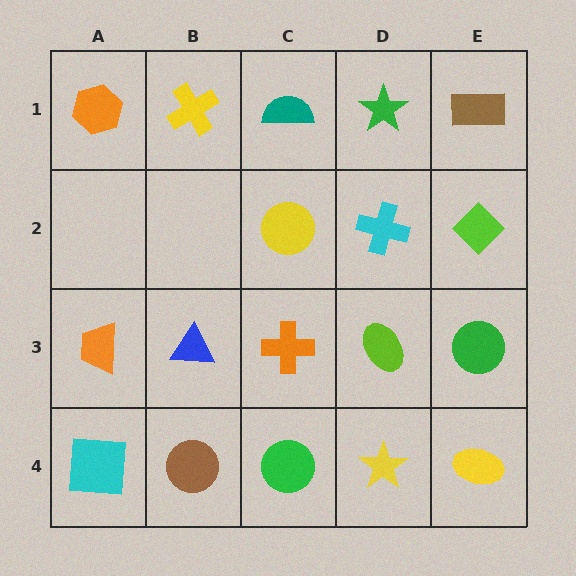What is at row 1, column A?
An orange hexagon.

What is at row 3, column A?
An orange trapezoid.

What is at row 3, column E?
A green circle.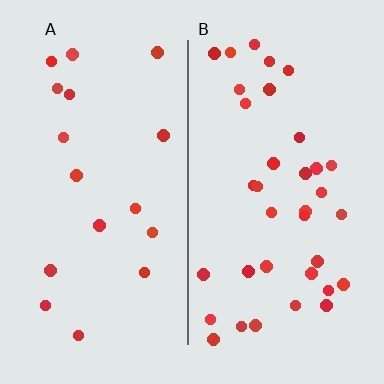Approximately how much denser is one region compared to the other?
Approximately 2.1× — region B over region A.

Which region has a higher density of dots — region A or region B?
B (the right).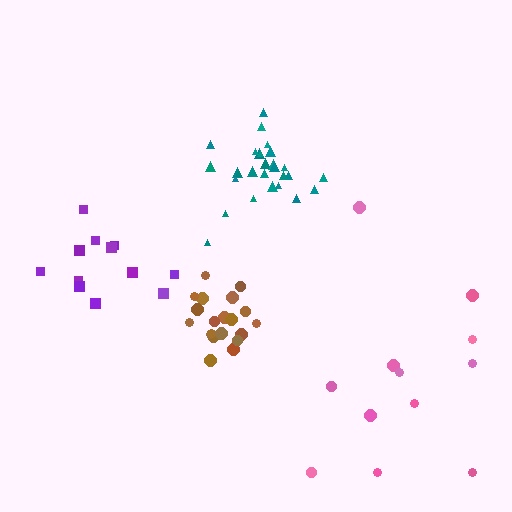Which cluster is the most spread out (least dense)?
Pink.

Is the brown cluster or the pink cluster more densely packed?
Brown.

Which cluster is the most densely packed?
Teal.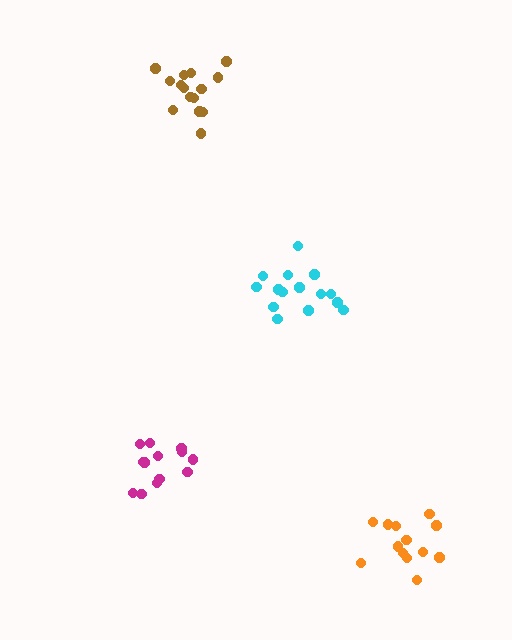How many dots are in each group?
Group 1: 13 dots, Group 2: 15 dots, Group 3: 13 dots, Group 4: 15 dots (56 total).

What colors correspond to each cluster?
The clusters are colored: magenta, cyan, orange, brown.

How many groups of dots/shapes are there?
There are 4 groups.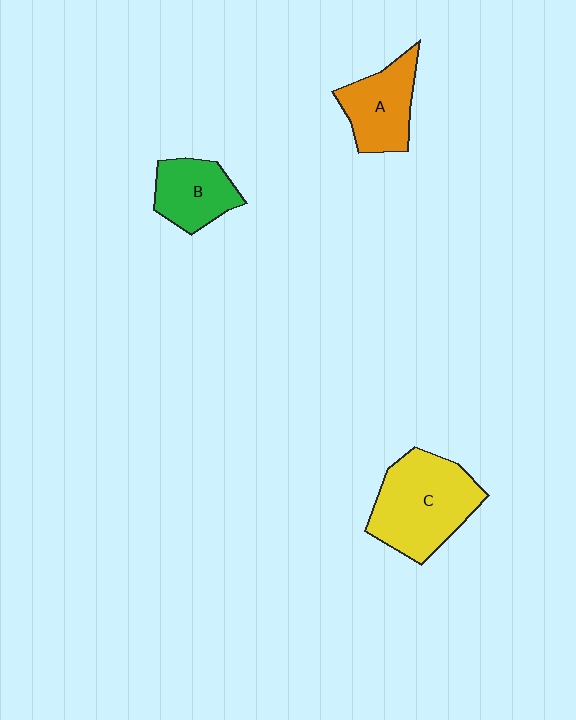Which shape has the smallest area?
Shape B (green).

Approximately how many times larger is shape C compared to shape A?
Approximately 1.5 times.